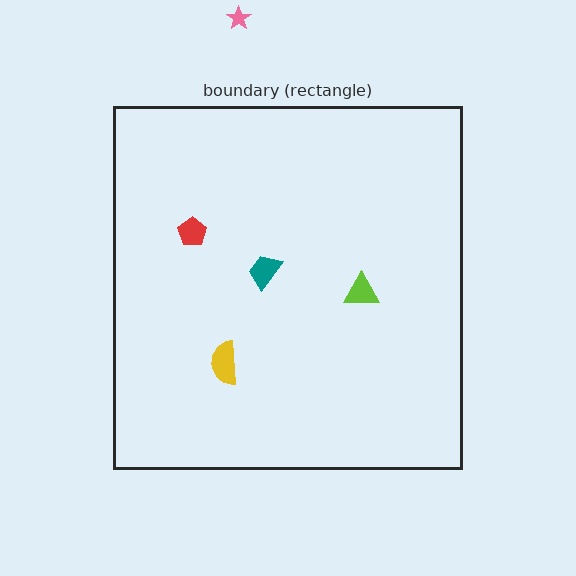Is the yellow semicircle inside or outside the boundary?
Inside.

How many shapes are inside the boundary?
4 inside, 1 outside.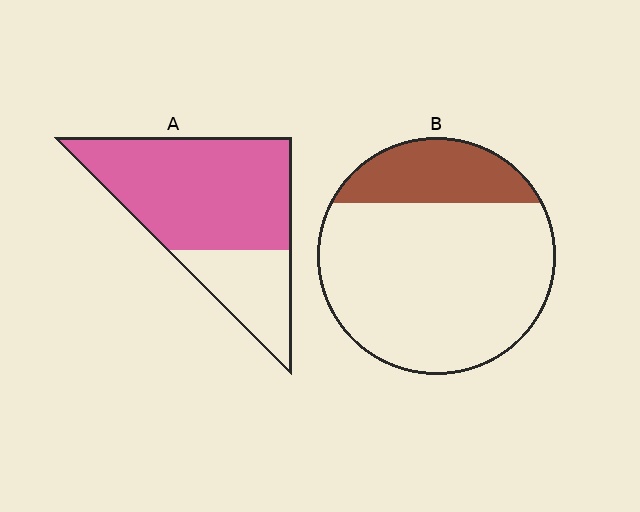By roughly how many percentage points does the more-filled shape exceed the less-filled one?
By roughly 50 percentage points (A over B).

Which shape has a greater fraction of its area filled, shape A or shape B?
Shape A.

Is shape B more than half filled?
No.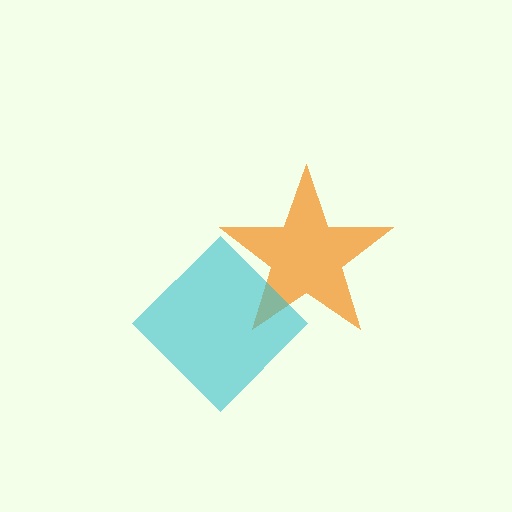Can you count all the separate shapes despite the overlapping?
Yes, there are 2 separate shapes.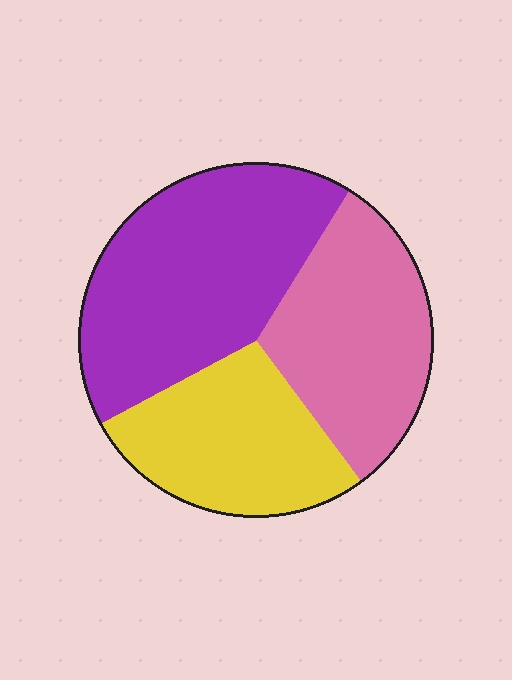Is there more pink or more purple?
Purple.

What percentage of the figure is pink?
Pink covers around 30% of the figure.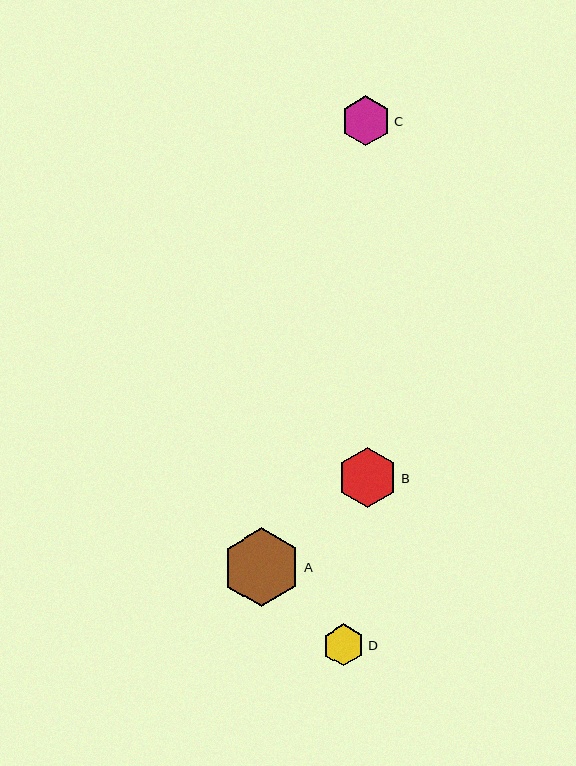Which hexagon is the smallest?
Hexagon D is the smallest with a size of approximately 42 pixels.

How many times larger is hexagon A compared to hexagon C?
Hexagon A is approximately 1.6 times the size of hexagon C.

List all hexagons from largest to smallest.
From largest to smallest: A, B, C, D.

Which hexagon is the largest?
Hexagon A is the largest with a size of approximately 78 pixels.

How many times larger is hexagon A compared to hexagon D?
Hexagon A is approximately 1.9 times the size of hexagon D.